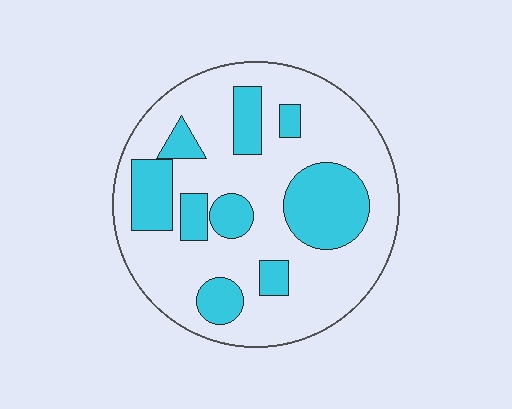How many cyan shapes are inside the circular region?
9.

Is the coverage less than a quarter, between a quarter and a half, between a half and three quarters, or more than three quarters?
Between a quarter and a half.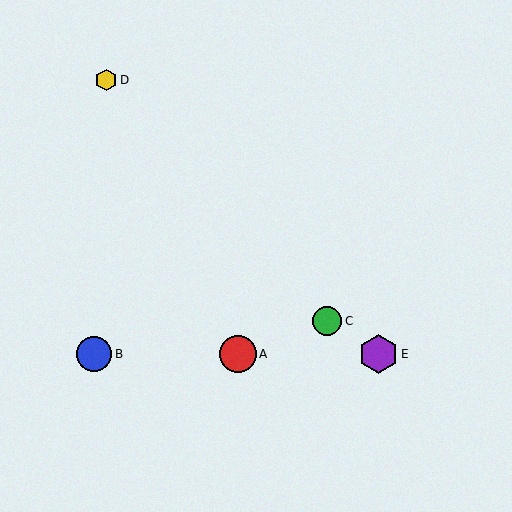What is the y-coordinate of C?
Object C is at y≈321.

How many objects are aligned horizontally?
3 objects (A, B, E) are aligned horizontally.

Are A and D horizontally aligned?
No, A is at y≈354 and D is at y≈80.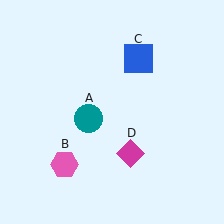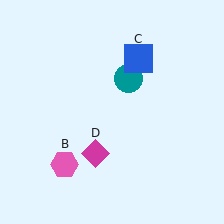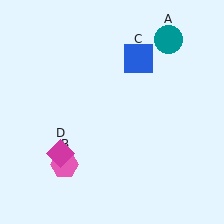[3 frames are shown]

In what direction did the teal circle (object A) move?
The teal circle (object A) moved up and to the right.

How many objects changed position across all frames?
2 objects changed position: teal circle (object A), magenta diamond (object D).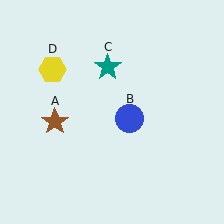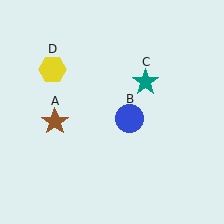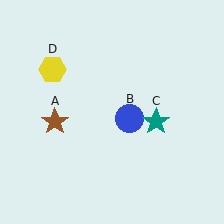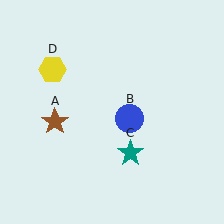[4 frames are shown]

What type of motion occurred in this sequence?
The teal star (object C) rotated clockwise around the center of the scene.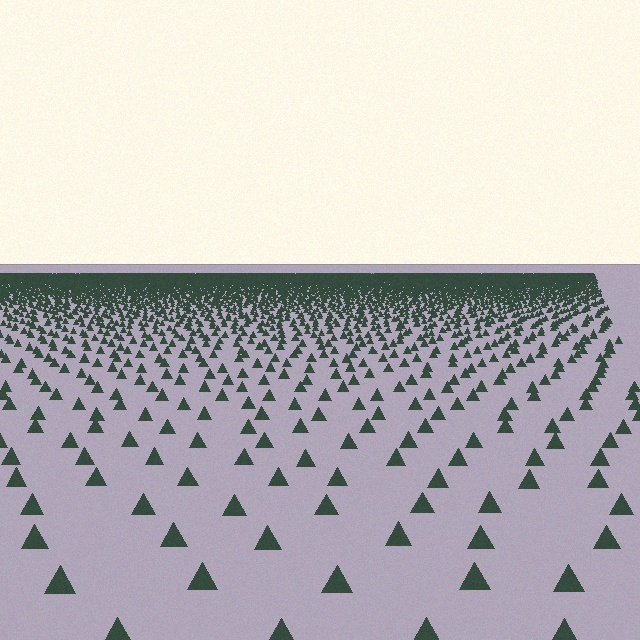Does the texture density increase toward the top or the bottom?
Density increases toward the top.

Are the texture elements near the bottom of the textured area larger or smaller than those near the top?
Larger. Near the bottom, elements are closer to the viewer and appear at a bigger on-screen size.